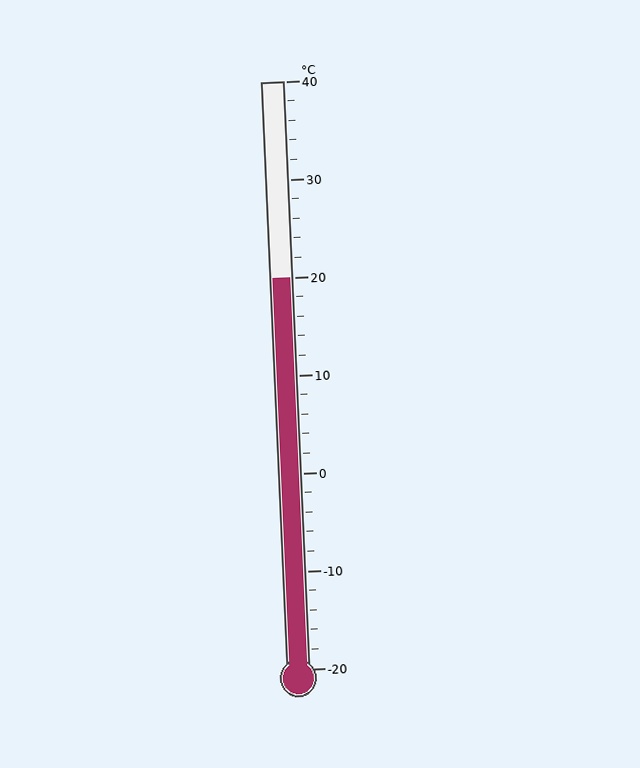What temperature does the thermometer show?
The thermometer shows approximately 20°C.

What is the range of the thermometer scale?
The thermometer scale ranges from -20°C to 40°C.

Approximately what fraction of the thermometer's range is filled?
The thermometer is filled to approximately 65% of its range.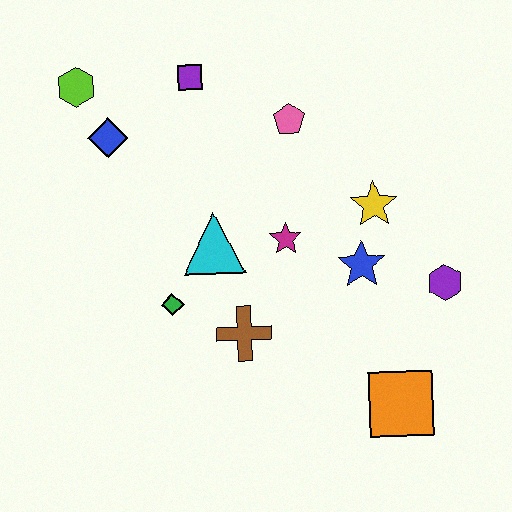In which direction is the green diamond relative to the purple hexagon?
The green diamond is to the left of the purple hexagon.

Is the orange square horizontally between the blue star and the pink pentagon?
No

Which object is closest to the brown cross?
The green diamond is closest to the brown cross.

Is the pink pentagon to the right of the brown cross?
Yes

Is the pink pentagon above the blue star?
Yes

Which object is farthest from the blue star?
The lime hexagon is farthest from the blue star.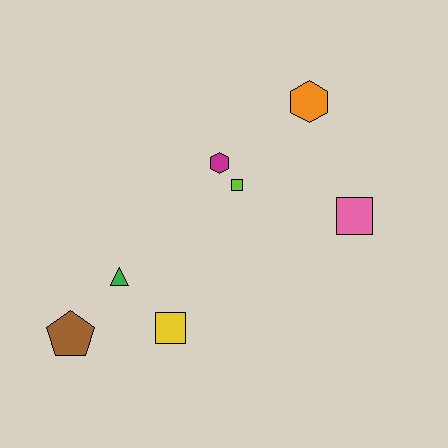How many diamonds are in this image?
There are no diamonds.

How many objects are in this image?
There are 7 objects.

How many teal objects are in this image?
There are no teal objects.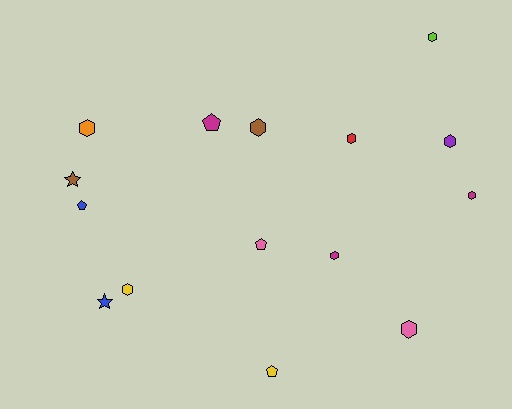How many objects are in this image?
There are 15 objects.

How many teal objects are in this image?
There are no teal objects.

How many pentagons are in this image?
There are 4 pentagons.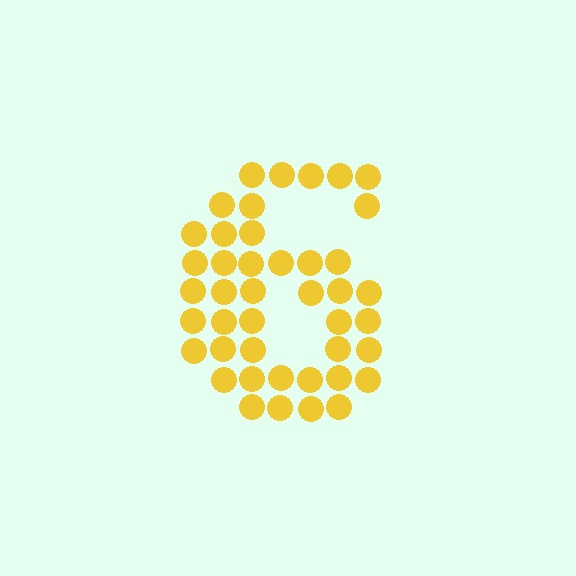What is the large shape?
The large shape is the digit 6.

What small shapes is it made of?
It is made of small circles.